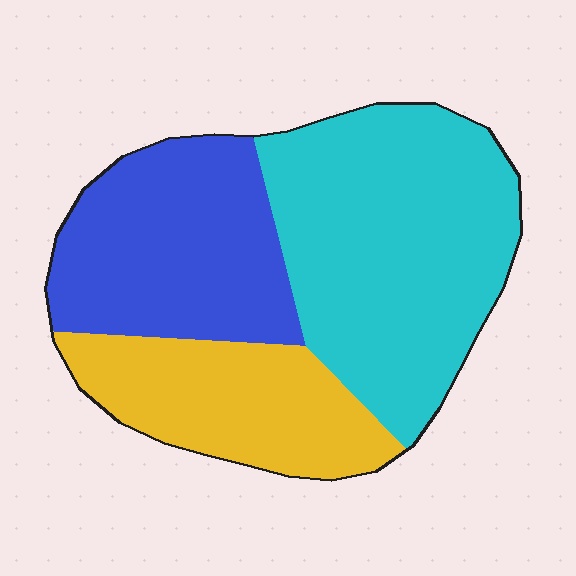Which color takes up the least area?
Yellow, at roughly 25%.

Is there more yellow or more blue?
Blue.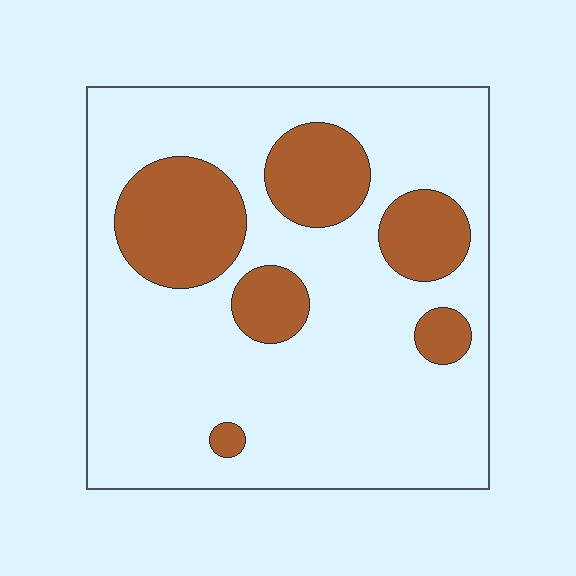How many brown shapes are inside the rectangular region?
6.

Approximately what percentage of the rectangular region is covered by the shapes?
Approximately 25%.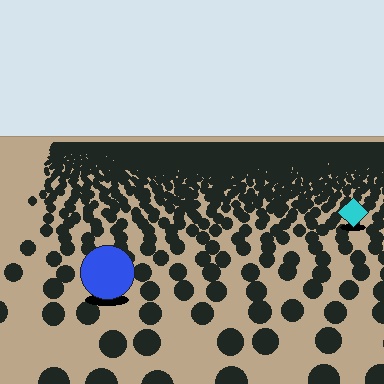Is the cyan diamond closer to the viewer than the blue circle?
No. The blue circle is closer — you can tell from the texture gradient: the ground texture is coarser near it.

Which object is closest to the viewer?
The blue circle is closest. The texture marks near it are larger and more spread out.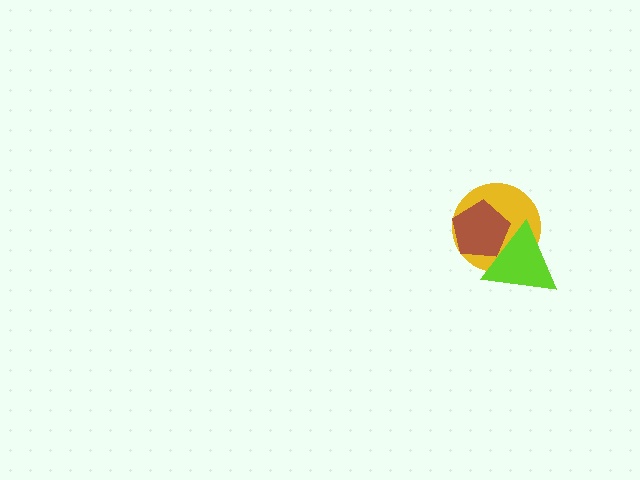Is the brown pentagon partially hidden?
Yes, it is partially covered by another shape.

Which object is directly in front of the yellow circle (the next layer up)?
The brown pentagon is directly in front of the yellow circle.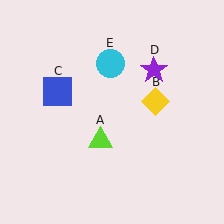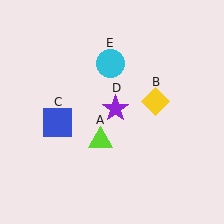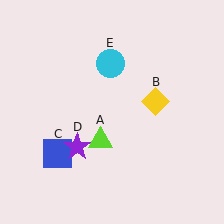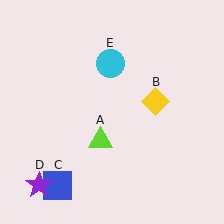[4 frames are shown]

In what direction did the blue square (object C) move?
The blue square (object C) moved down.